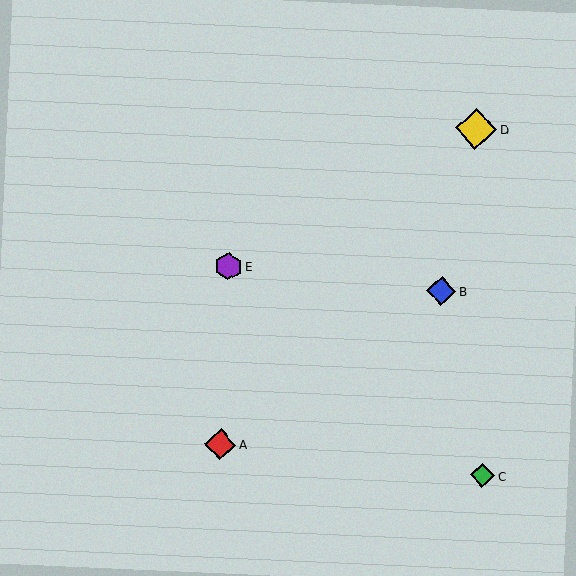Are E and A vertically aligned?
Yes, both are at x≈228.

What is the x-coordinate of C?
Object C is at x≈483.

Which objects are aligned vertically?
Objects A, E are aligned vertically.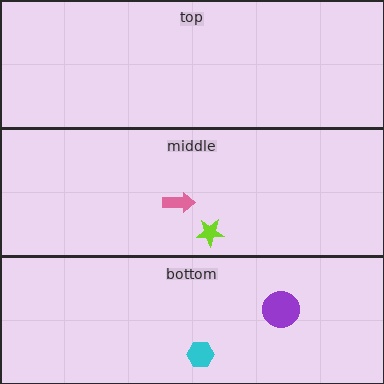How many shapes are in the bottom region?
2.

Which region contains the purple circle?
The bottom region.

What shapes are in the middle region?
The pink arrow, the lime star.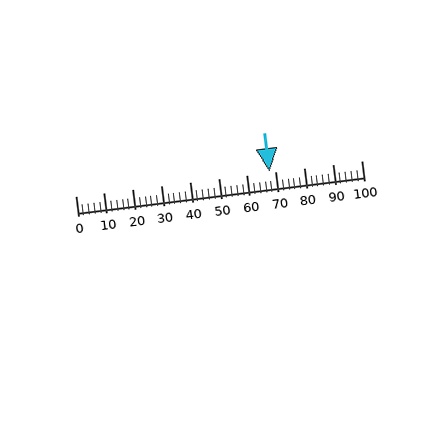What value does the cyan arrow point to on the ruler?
The cyan arrow points to approximately 68.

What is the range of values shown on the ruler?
The ruler shows values from 0 to 100.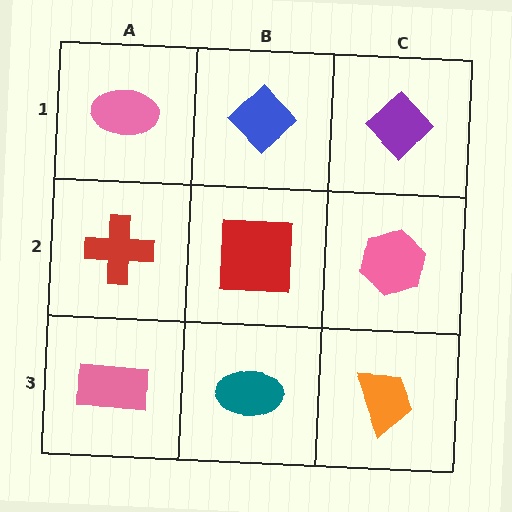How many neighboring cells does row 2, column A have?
3.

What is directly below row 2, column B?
A teal ellipse.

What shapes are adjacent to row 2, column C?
A purple diamond (row 1, column C), an orange trapezoid (row 3, column C), a red square (row 2, column B).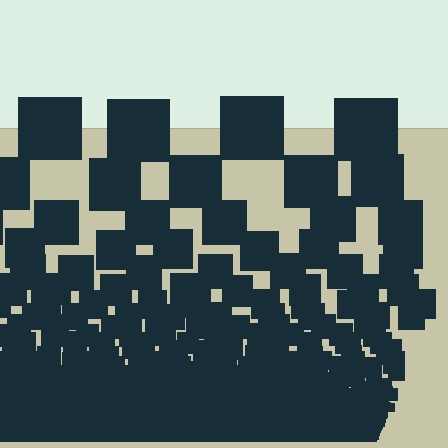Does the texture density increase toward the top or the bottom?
Density increases toward the bottom.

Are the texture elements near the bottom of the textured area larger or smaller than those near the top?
Smaller. The gradient is inverted — elements near the bottom are smaller and denser.